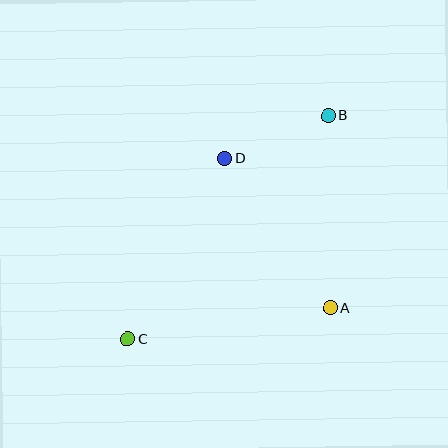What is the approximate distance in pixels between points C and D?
The distance between C and D is approximately 205 pixels.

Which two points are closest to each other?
Points B and D are closest to each other.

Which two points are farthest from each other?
Points B and C are farthest from each other.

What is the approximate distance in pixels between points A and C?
The distance between A and C is approximately 205 pixels.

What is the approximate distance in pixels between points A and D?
The distance between A and D is approximately 183 pixels.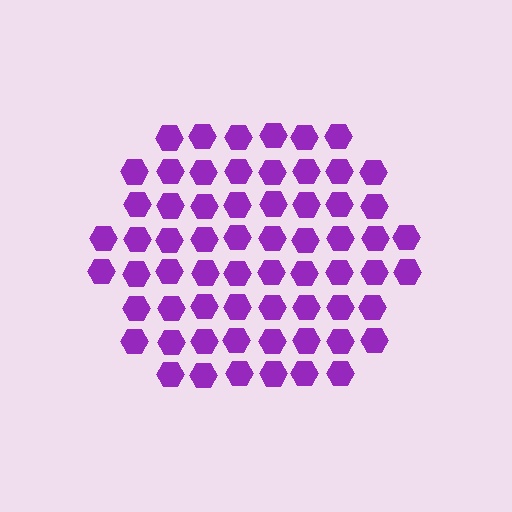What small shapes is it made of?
It is made of small hexagons.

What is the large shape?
The large shape is a hexagon.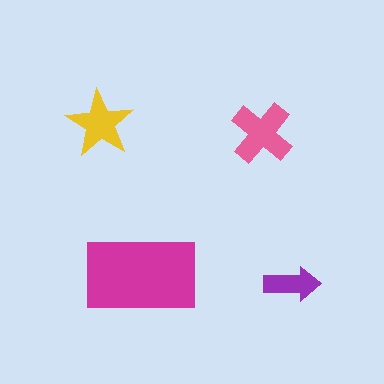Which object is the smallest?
The purple arrow.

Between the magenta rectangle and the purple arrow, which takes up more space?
The magenta rectangle.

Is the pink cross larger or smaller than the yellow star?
Larger.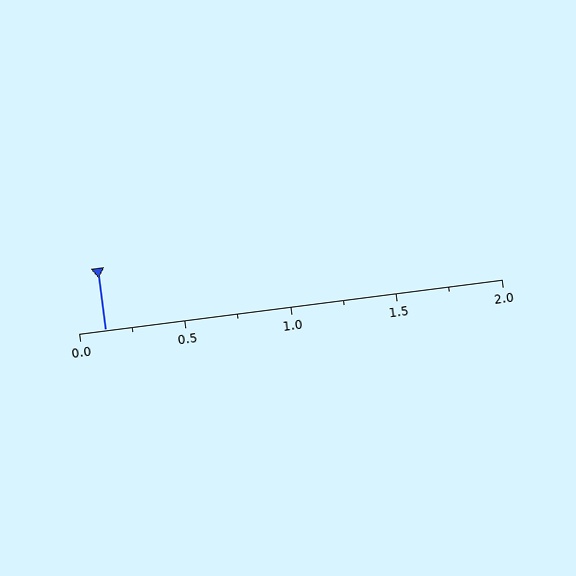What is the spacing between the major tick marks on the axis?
The major ticks are spaced 0.5 apart.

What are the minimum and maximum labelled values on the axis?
The axis runs from 0.0 to 2.0.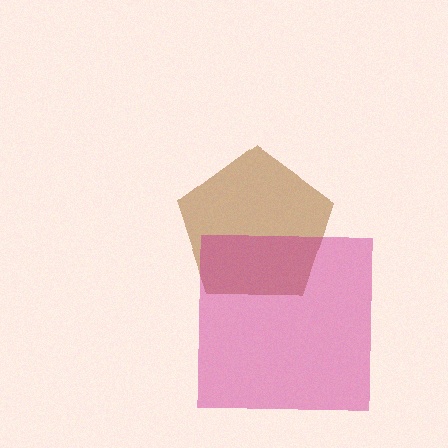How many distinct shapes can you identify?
There are 2 distinct shapes: a brown pentagon, a magenta square.